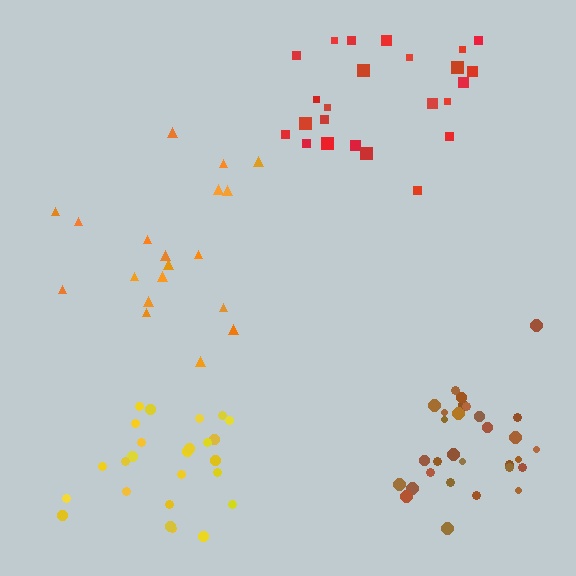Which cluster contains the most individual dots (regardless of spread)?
Brown (30).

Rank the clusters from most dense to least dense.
brown, yellow, red, orange.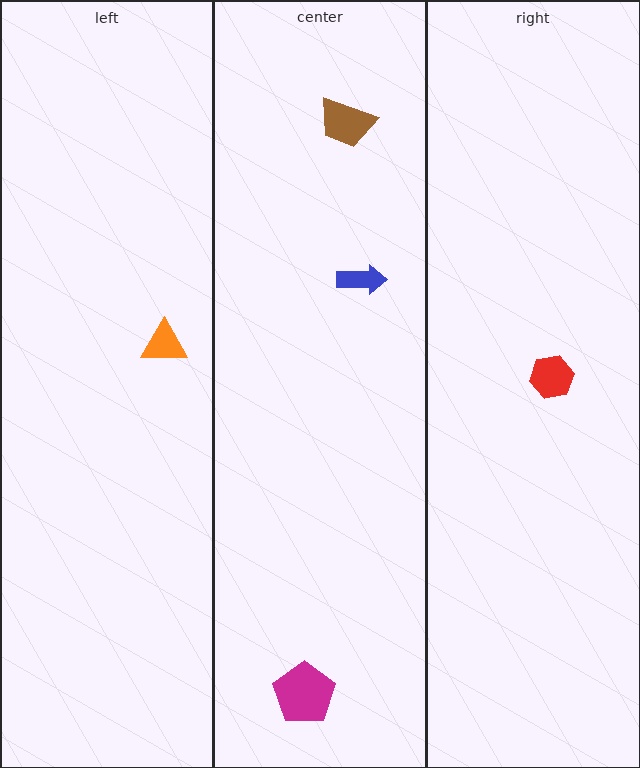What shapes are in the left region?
The orange triangle.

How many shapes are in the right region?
1.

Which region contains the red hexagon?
The right region.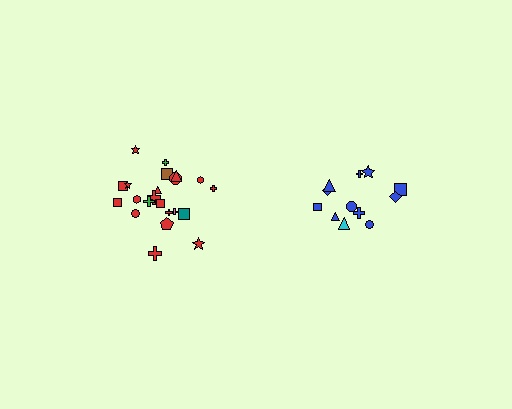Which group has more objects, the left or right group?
The left group.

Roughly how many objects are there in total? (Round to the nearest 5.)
Roughly 35 objects in total.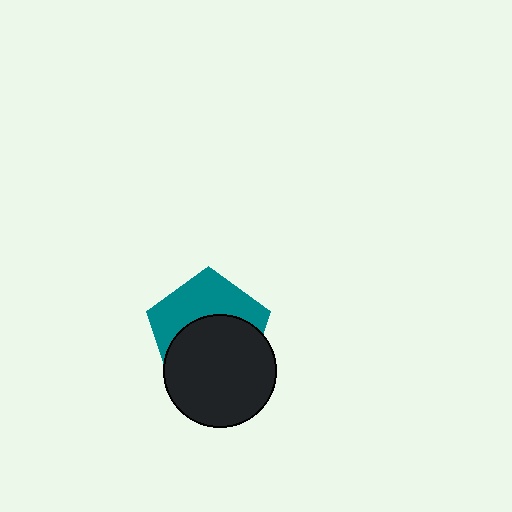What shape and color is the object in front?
The object in front is a black circle.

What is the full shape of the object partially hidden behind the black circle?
The partially hidden object is a teal pentagon.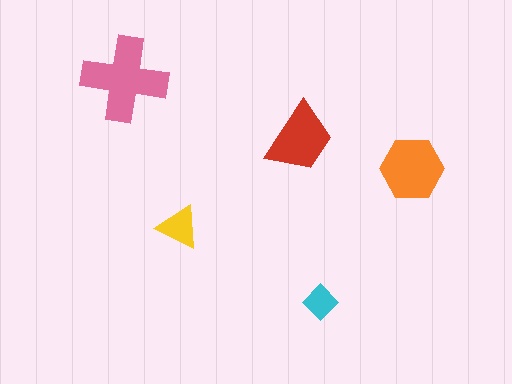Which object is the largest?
The pink cross.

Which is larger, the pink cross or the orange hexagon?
The pink cross.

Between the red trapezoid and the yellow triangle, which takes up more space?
The red trapezoid.